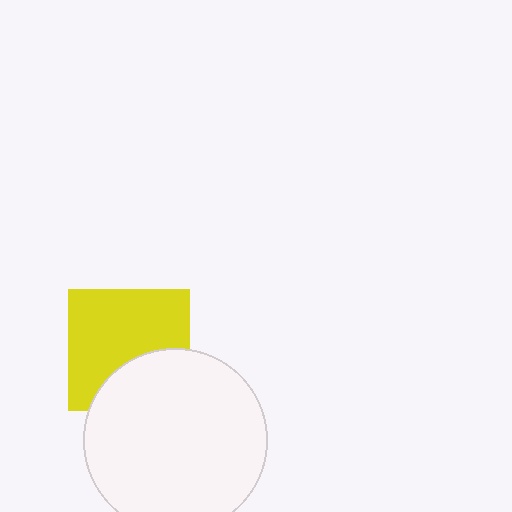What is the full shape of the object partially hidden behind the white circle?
The partially hidden object is a yellow square.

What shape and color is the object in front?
The object in front is a white circle.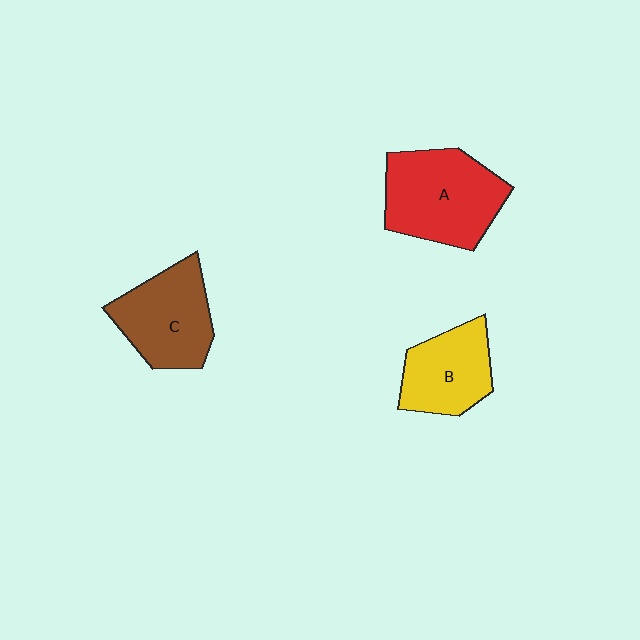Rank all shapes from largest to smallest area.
From largest to smallest: A (red), C (brown), B (yellow).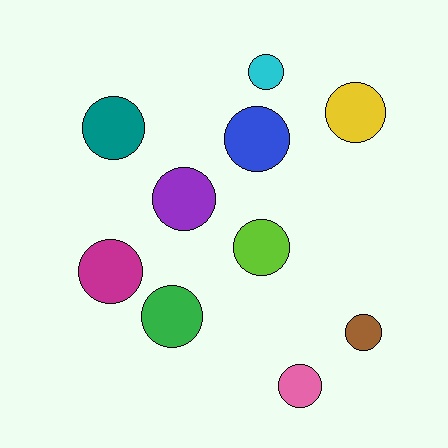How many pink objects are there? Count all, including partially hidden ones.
There is 1 pink object.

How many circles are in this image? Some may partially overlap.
There are 10 circles.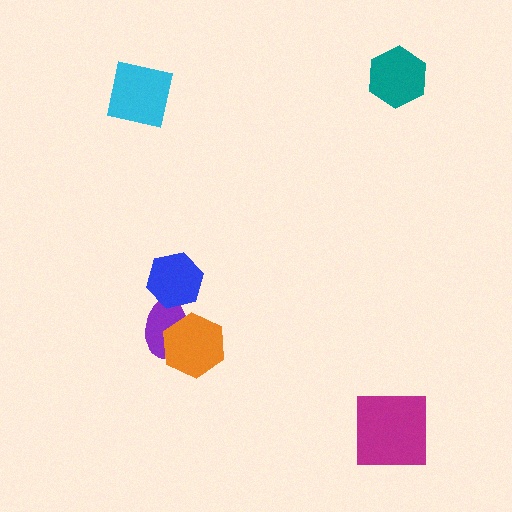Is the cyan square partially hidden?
No, no other shape covers it.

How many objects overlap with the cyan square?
0 objects overlap with the cyan square.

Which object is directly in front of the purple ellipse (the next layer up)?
The orange hexagon is directly in front of the purple ellipse.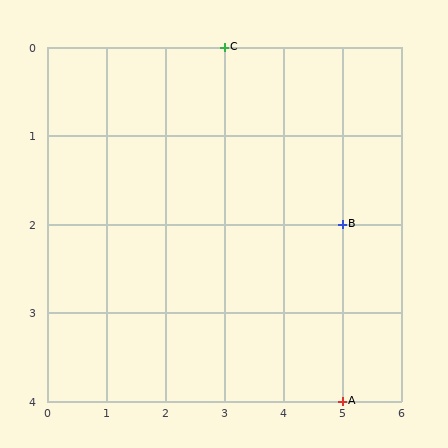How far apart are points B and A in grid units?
Points B and A are 2 rows apart.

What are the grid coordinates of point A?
Point A is at grid coordinates (5, 4).